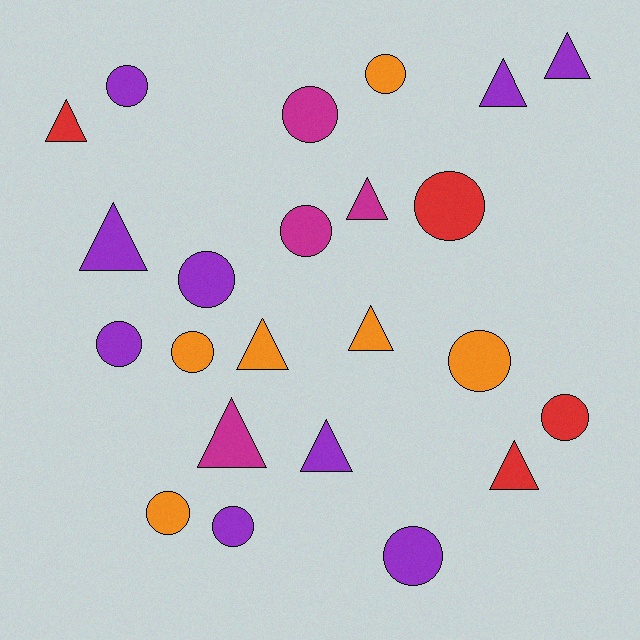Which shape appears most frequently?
Circle, with 13 objects.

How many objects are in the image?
There are 23 objects.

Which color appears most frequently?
Purple, with 9 objects.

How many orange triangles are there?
There are 2 orange triangles.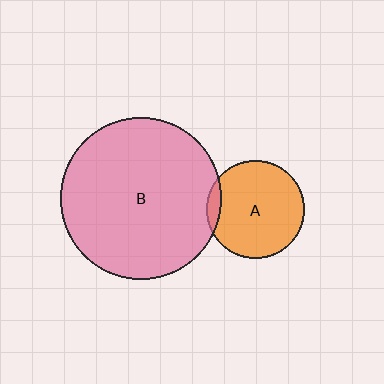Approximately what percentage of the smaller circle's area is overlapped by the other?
Approximately 10%.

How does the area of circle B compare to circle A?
Approximately 2.7 times.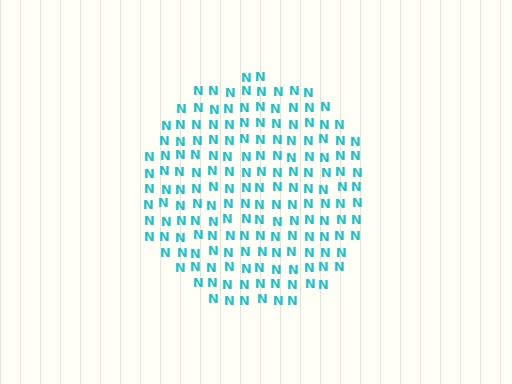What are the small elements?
The small elements are letter N's.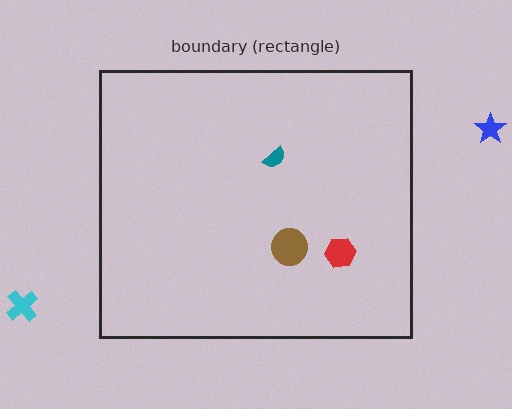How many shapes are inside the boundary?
3 inside, 2 outside.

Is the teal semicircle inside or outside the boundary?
Inside.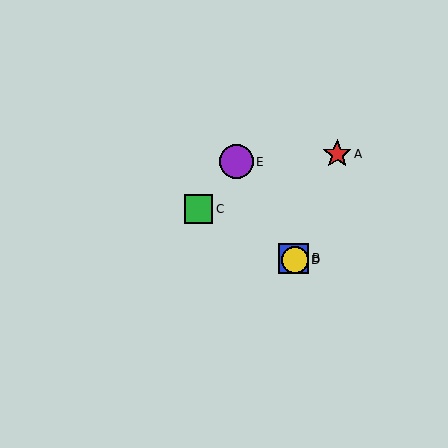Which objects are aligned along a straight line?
Objects B, D, E are aligned along a straight line.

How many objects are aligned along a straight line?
3 objects (B, D, E) are aligned along a straight line.